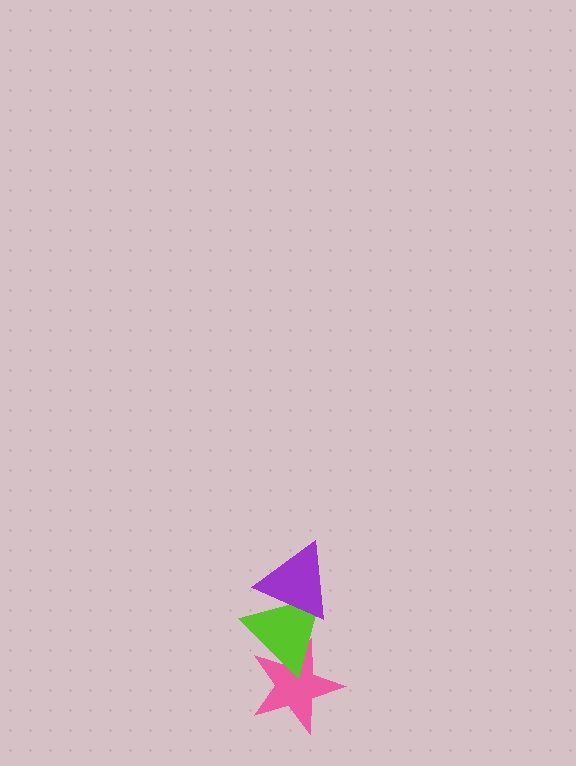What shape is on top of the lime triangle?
The purple triangle is on top of the lime triangle.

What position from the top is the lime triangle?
The lime triangle is 2nd from the top.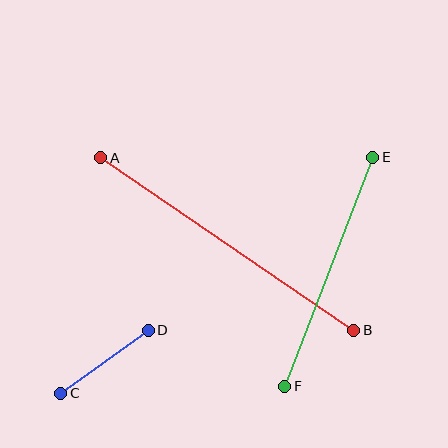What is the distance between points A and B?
The distance is approximately 306 pixels.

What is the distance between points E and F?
The distance is approximately 245 pixels.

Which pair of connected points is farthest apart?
Points A and B are farthest apart.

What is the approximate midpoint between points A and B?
The midpoint is at approximately (227, 244) pixels.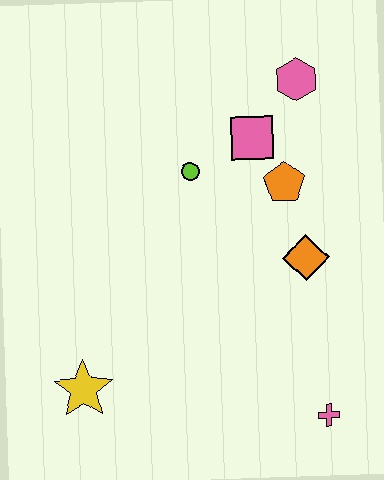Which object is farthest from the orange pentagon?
The yellow star is farthest from the orange pentagon.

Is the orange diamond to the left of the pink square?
No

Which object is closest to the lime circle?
The pink square is closest to the lime circle.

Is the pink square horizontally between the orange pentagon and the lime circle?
Yes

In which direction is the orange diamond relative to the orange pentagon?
The orange diamond is below the orange pentagon.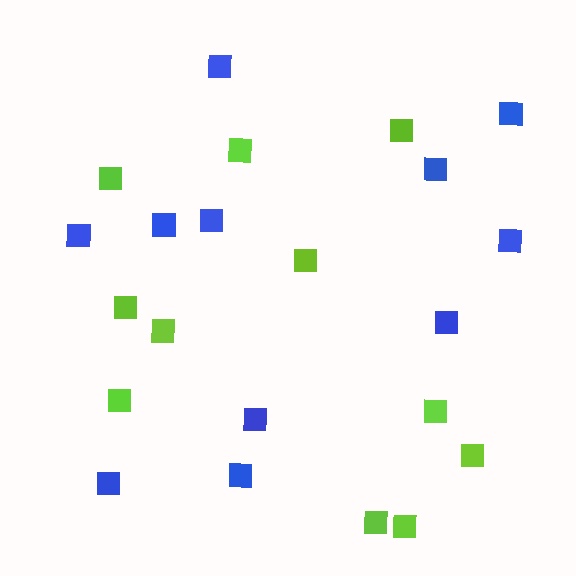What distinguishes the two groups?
There are 2 groups: one group of blue squares (11) and one group of lime squares (11).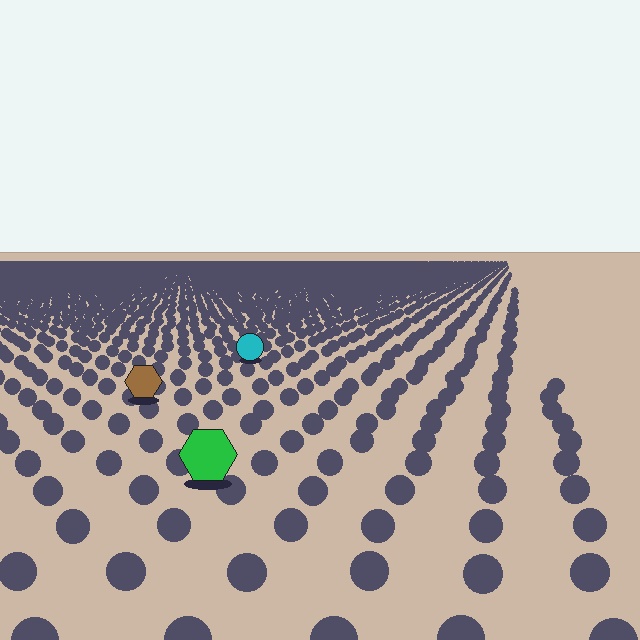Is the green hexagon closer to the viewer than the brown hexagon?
Yes. The green hexagon is closer — you can tell from the texture gradient: the ground texture is coarser near it.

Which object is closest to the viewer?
The green hexagon is closest. The texture marks near it are larger and more spread out.